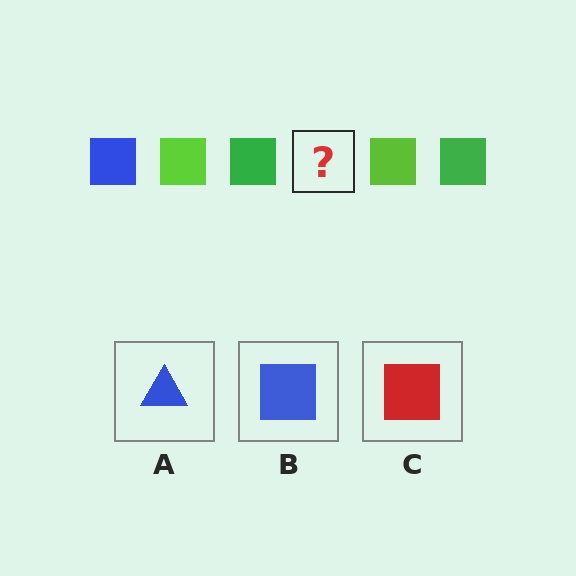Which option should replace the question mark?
Option B.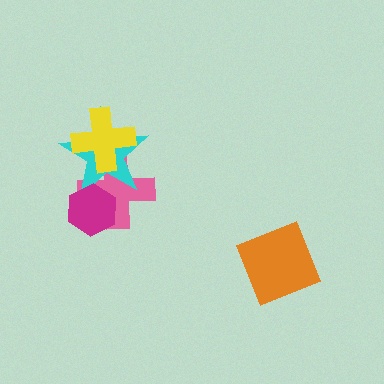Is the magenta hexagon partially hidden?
No, no other shape covers it.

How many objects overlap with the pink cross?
3 objects overlap with the pink cross.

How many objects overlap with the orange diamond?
0 objects overlap with the orange diamond.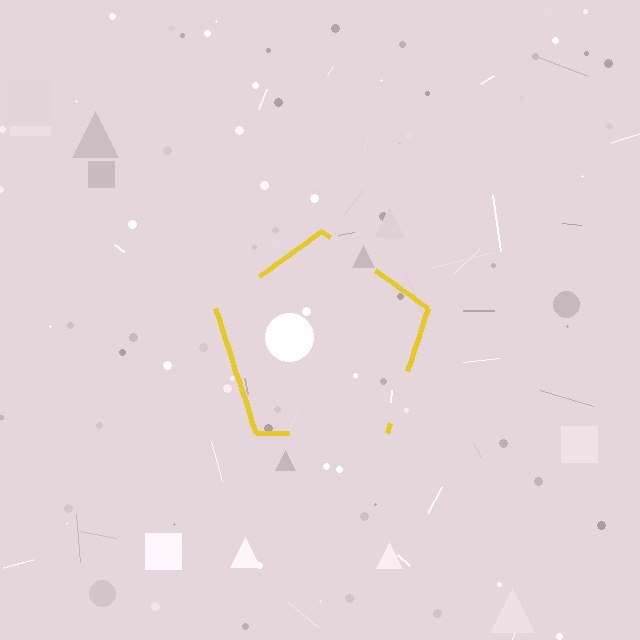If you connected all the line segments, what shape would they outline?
They would outline a pentagon.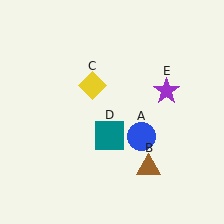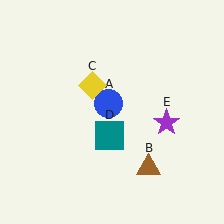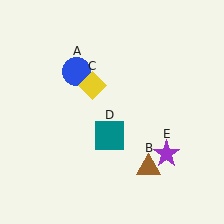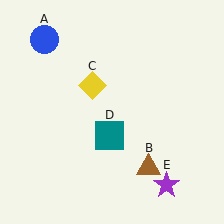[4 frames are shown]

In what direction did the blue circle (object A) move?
The blue circle (object A) moved up and to the left.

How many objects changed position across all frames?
2 objects changed position: blue circle (object A), purple star (object E).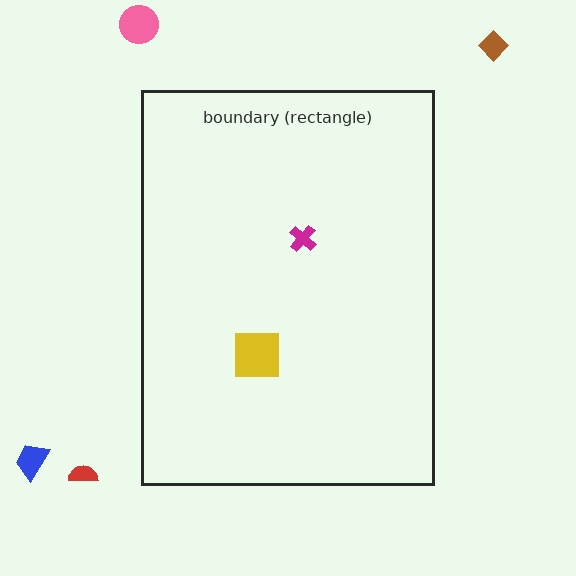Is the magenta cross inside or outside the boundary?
Inside.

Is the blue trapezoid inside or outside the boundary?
Outside.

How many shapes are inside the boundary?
2 inside, 4 outside.